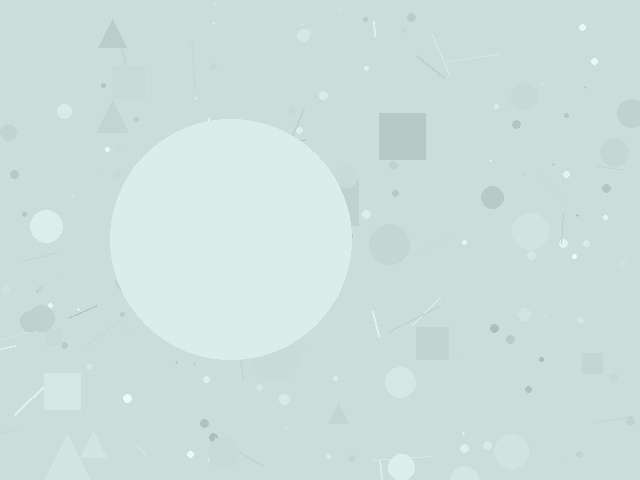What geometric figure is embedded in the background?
A circle is embedded in the background.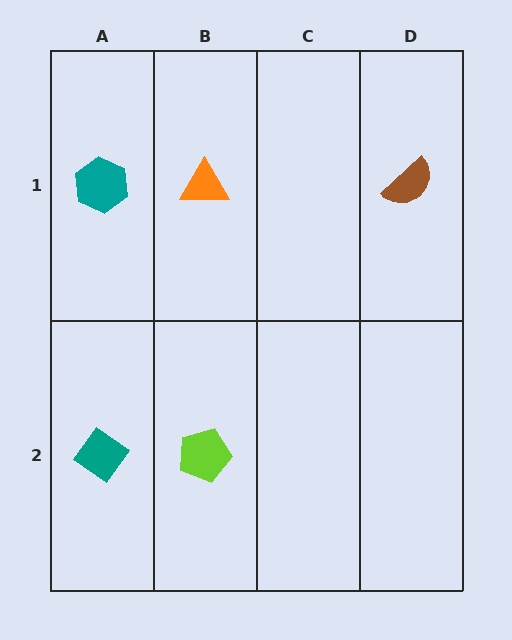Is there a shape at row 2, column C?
No, that cell is empty.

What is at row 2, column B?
A lime pentagon.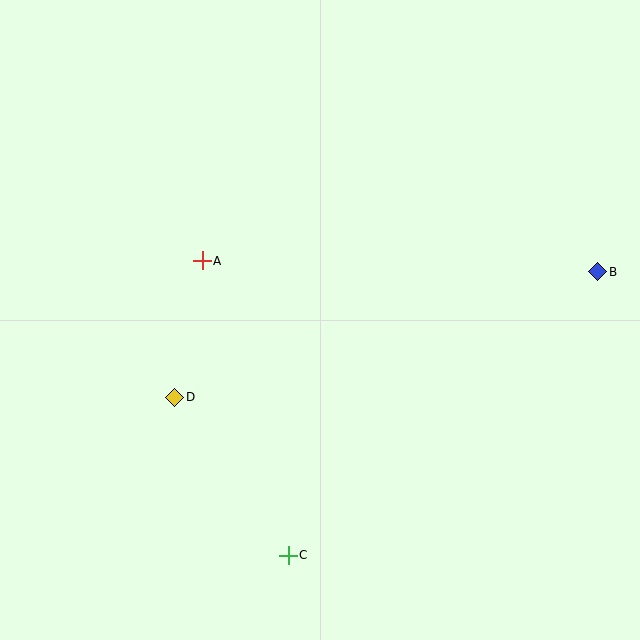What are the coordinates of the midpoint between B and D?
The midpoint between B and D is at (386, 334).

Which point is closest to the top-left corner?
Point A is closest to the top-left corner.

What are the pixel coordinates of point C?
Point C is at (288, 555).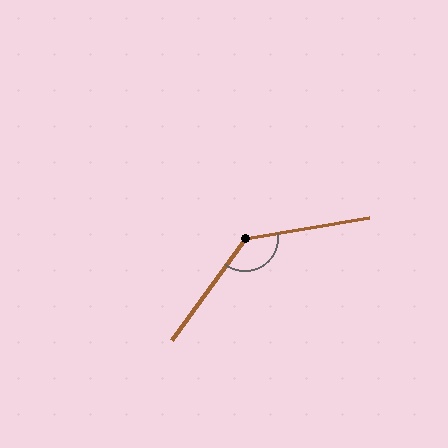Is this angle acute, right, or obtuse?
It is obtuse.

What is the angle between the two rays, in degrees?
Approximately 136 degrees.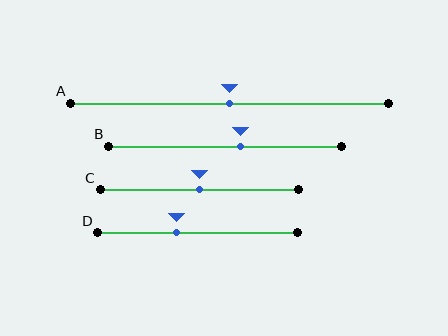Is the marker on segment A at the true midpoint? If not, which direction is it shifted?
Yes, the marker on segment A is at the true midpoint.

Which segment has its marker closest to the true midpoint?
Segment A has its marker closest to the true midpoint.